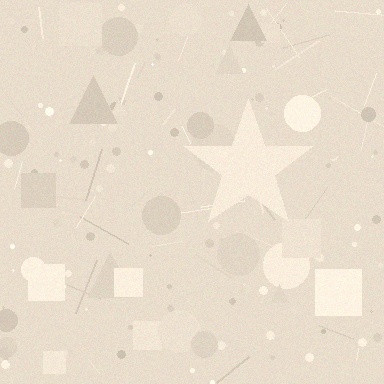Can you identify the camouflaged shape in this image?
The camouflaged shape is a star.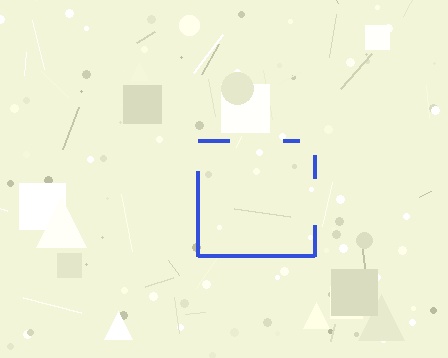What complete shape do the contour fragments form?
The contour fragments form a square.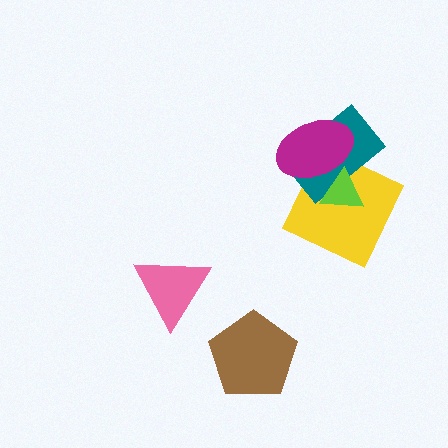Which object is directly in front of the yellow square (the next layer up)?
The teal rectangle is directly in front of the yellow square.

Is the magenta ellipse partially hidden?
Yes, it is partially covered by another shape.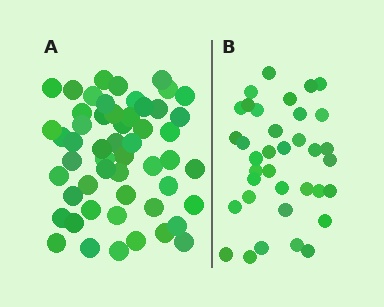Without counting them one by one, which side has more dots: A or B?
Region A (the left region) has more dots.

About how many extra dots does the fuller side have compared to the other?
Region A has approximately 15 more dots than region B.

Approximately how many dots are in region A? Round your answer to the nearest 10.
About 50 dots. (The exact count is 53, which rounds to 50.)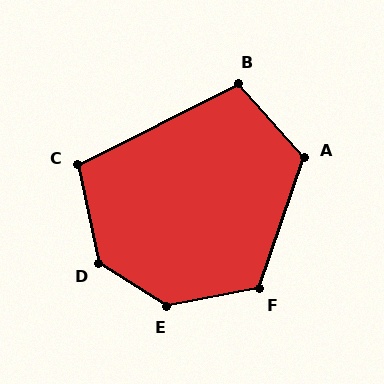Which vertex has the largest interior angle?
E, at approximately 136 degrees.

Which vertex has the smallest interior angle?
C, at approximately 105 degrees.